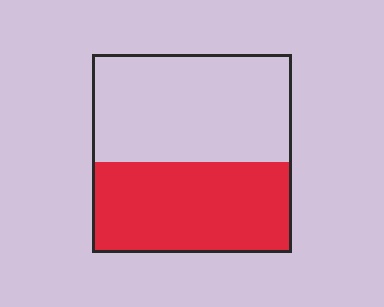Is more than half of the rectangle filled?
No.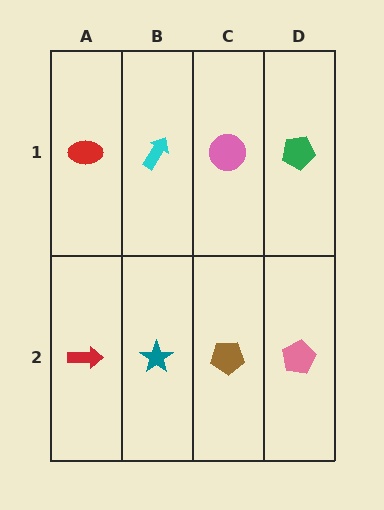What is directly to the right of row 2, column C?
A pink pentagon.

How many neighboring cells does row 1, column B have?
3.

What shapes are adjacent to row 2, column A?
A red ellipse (row 1, column A), a teal star (row 2, column B).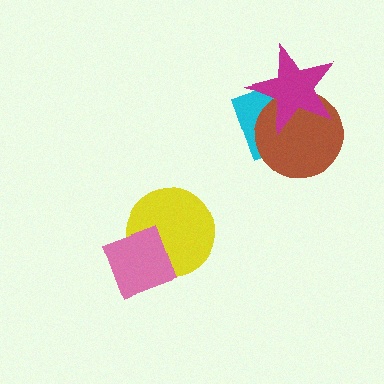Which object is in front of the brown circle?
The magenta star is in front of the brown circle.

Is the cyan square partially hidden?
Yes, it is partially covered by another shape.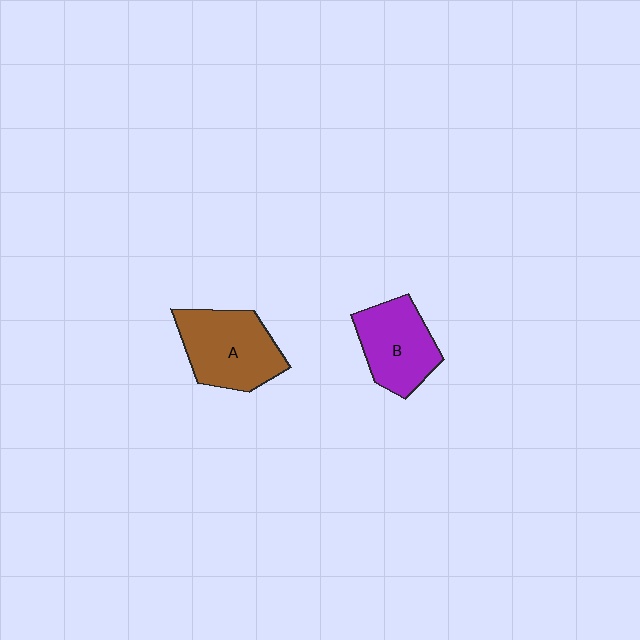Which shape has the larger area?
Shape A (brown).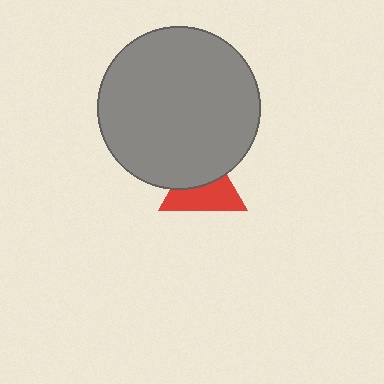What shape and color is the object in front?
The object in front is a gray circle.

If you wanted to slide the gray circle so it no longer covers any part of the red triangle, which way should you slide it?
Slide it up — that is the most direct way to separate the two shapes.